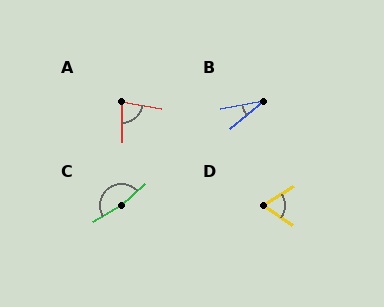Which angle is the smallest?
B, at approximately 29 degrees.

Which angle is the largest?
C, at approximately 168 degrees.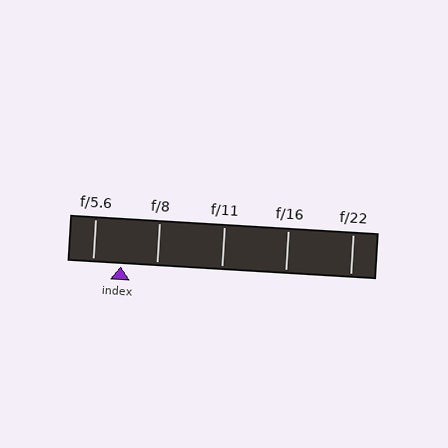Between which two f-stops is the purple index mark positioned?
The index mark is between f/5.6 and f/8.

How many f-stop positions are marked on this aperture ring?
There are 5 f-stop positions marked.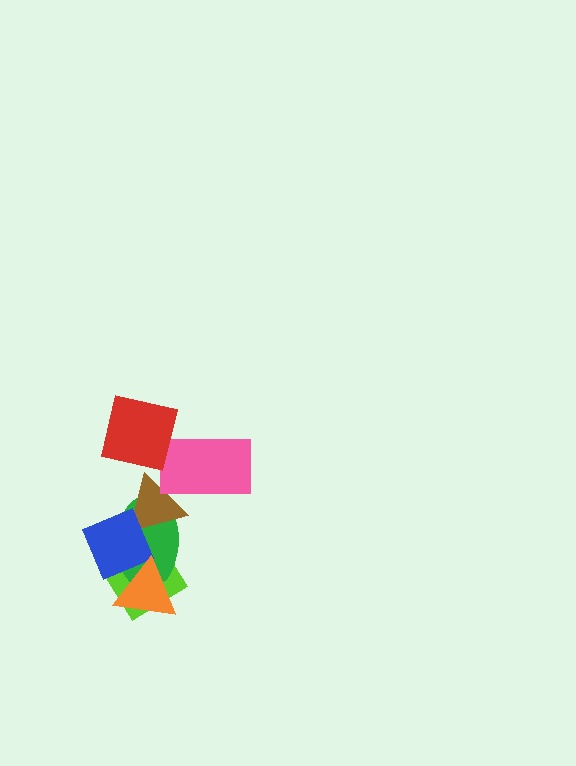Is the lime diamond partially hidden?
Yes, it is partially covered by another shape.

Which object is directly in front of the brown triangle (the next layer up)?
The pink rectangle is directly in front of the brown triangle.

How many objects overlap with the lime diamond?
3 objects overlap with the lime diamond.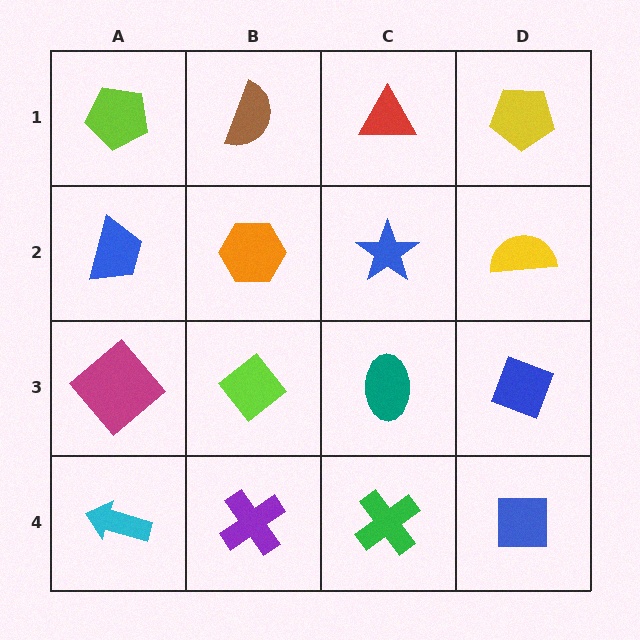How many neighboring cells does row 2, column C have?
4.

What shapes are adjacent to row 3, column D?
A yellow semicircle (row 2, column D), a blue square (row 4, column D), a teal ellipse (row 3, column C).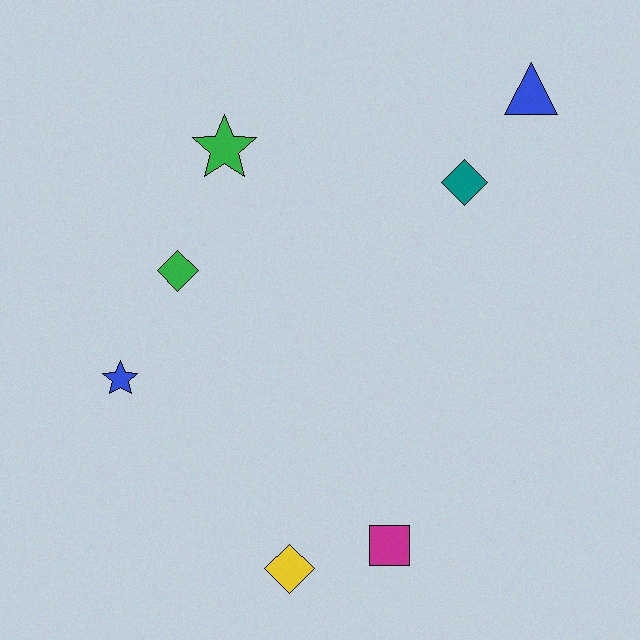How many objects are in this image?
There are 7 objects.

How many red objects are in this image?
There are no red objects.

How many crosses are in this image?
There are no crosses.